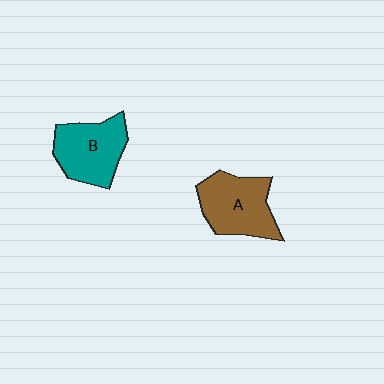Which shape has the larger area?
Shape A (brown).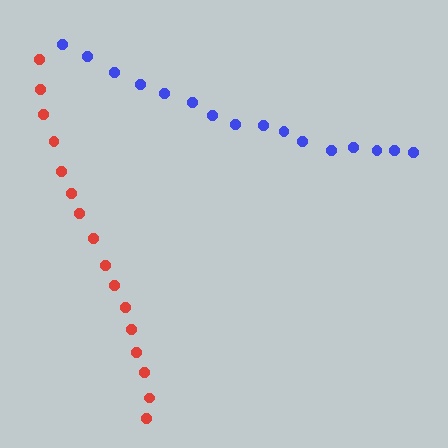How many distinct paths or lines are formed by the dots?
There are 2 distinct paths.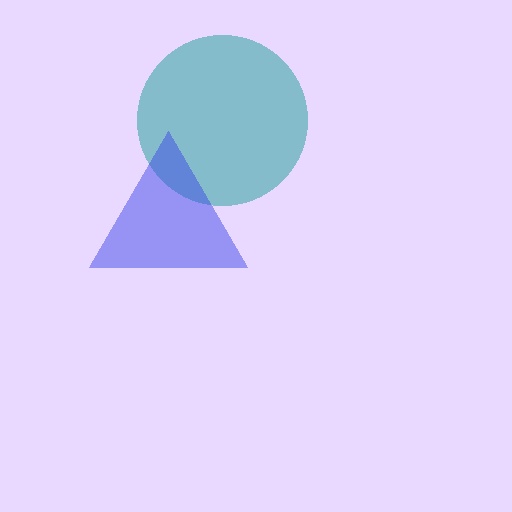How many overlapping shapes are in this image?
There are 2 overlapping shapes in the image.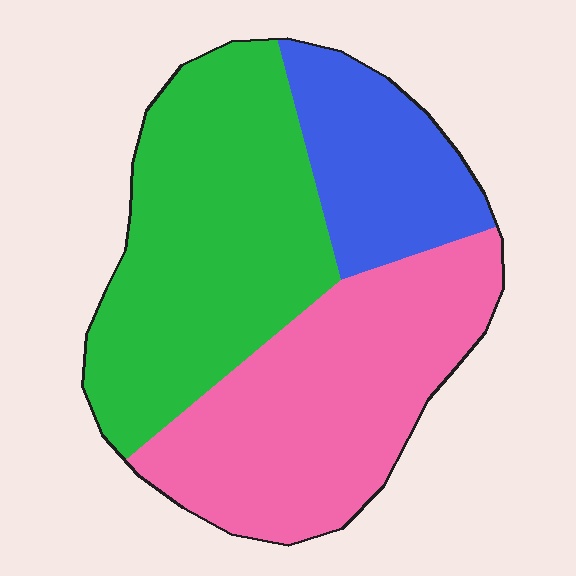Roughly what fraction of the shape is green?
Green takes up about two fifths (2/5) of the shape.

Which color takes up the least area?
Blue, at roughly 20%.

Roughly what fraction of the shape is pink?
Pink covers 39% of the shape.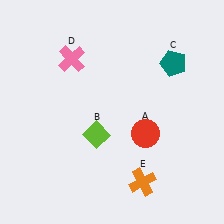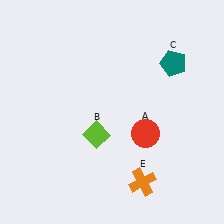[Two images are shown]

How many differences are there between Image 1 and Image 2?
There is 1 difference between the two images.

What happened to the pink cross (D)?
The pink cross (D) was removed in Image 2. It was in the top-left area of Image 1.